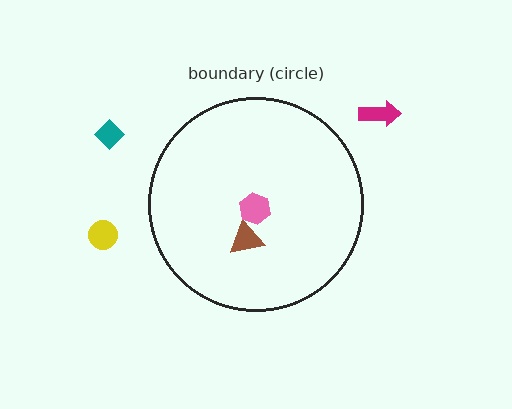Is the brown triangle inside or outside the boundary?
Inside.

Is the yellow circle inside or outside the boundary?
Outside.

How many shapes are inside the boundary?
2 inside, 3 outside.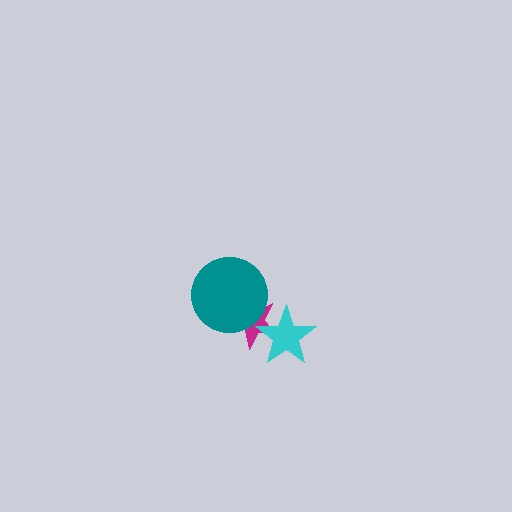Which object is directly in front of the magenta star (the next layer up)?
The cyan star is directly in front of the magenta star.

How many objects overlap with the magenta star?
2 objects overlap with the magenta star.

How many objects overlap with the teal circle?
1 object overlaps with the teal circle.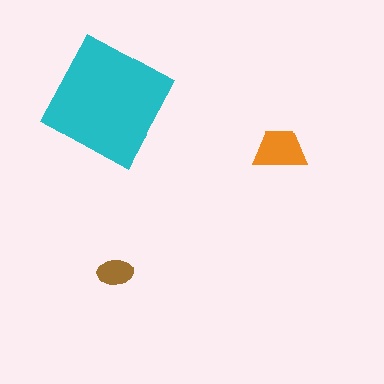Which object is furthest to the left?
The cyan square is leftmost.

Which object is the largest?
The cyan square.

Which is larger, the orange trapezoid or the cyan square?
The cyan square.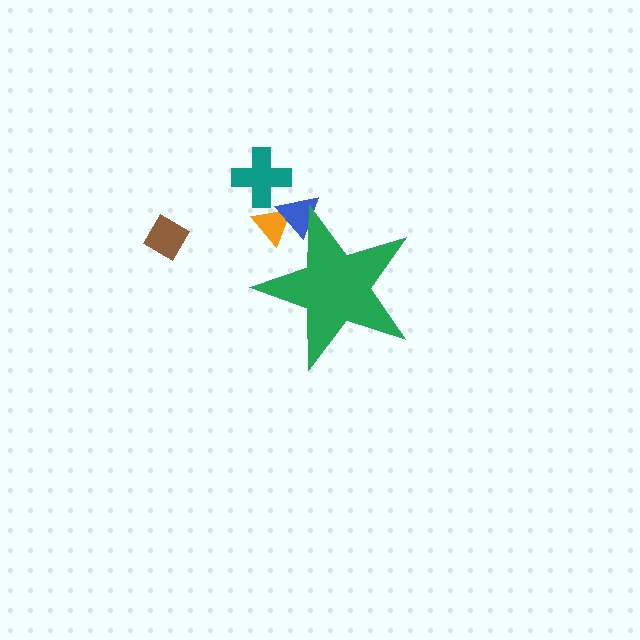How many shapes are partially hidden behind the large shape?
2 shapes are partially hidden.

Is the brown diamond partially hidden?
No, the brown diamond is fully visible.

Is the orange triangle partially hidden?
Yes, the orange triangle is partially hidden behind the green star.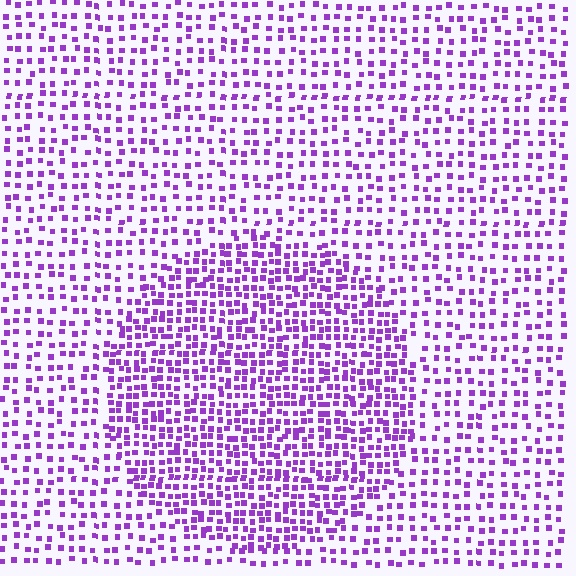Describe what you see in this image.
The image contains small purple elements arranged at two different densities. A circle-shaped region is visible where the elements are more densely packed than the surrounding area.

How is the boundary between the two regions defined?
The boundary is defined by a change in element density (approximately 1.9x ratio). All elements are the same color, size, and shape.